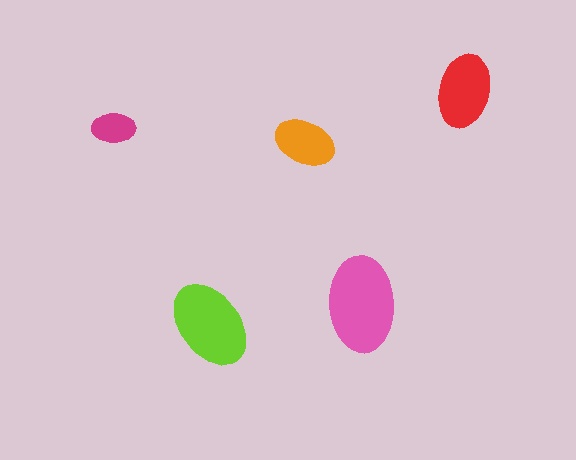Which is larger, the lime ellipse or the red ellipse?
The lime one.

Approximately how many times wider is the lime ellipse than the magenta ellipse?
About 2 times wider.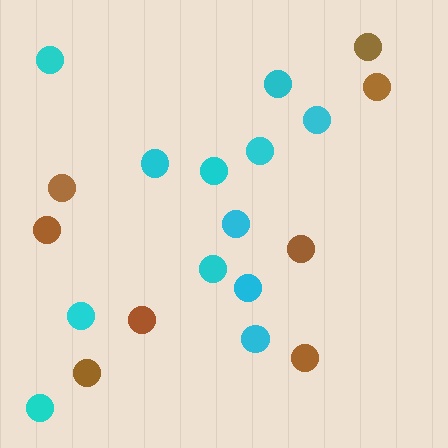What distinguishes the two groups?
There are 2 groups: one group of cyan circles (12) and one group of brown circles (8).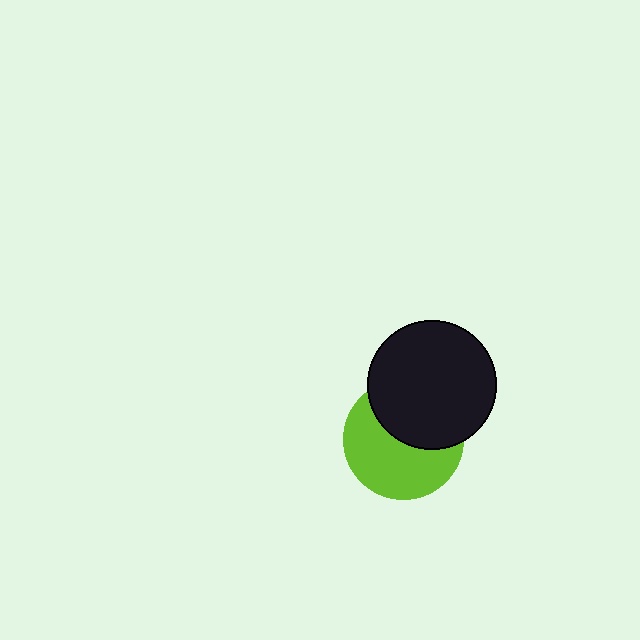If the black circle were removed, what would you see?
You would see the complete lime circle.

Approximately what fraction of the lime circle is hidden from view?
Roughly 43% of the lime circle is hidden behind the black circle.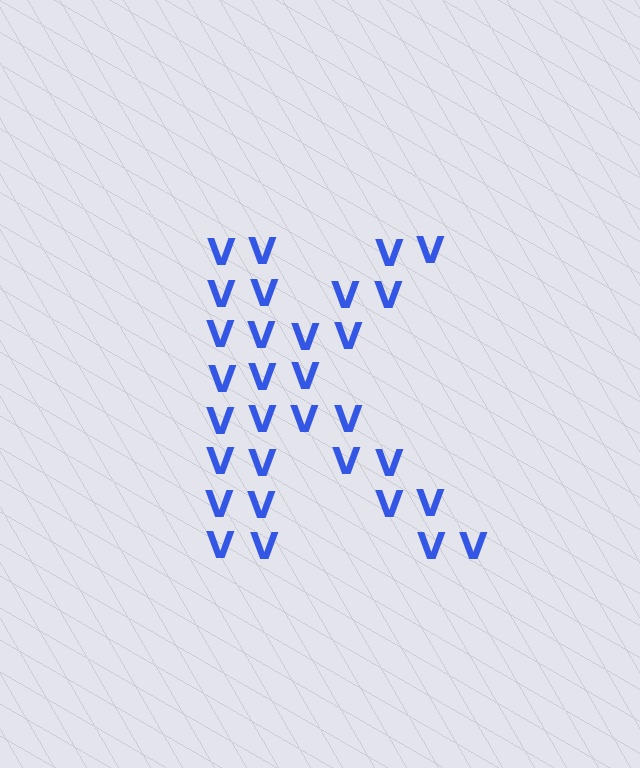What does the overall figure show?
The overall figure shows the letter K.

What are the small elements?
The small elements are letter V's.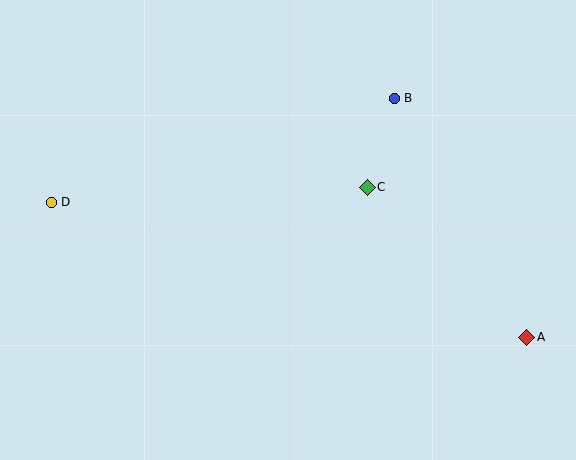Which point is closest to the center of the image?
Point C at (367, 187) is closest to the center.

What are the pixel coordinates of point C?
Point C is at (367, 187).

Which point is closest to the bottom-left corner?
Point D is closest to the bottom-left corner.